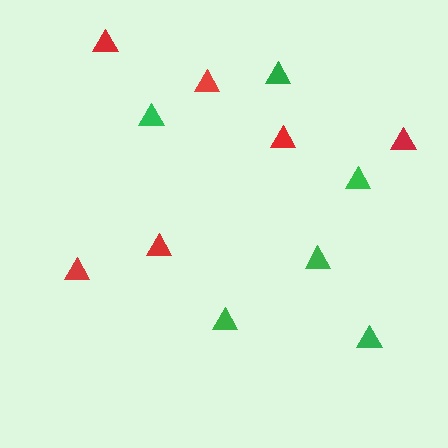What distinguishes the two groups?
There are 2 groups: one group of red triangles (6) and one group of green triangles (6).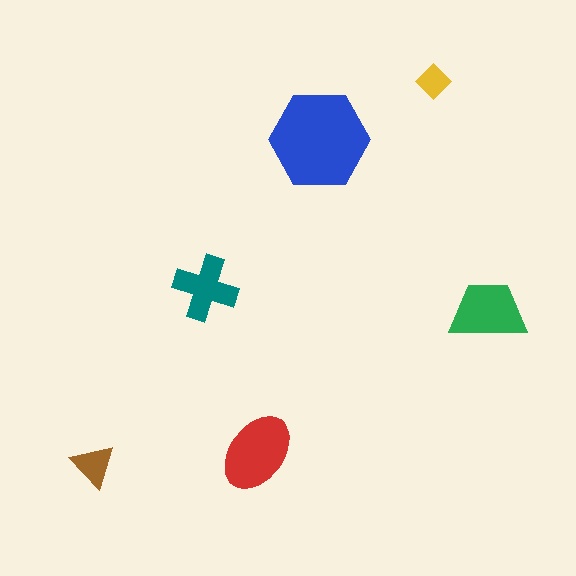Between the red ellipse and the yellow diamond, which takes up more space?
The red ellipse.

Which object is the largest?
The blue hexagon.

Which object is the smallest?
The yellow diamond.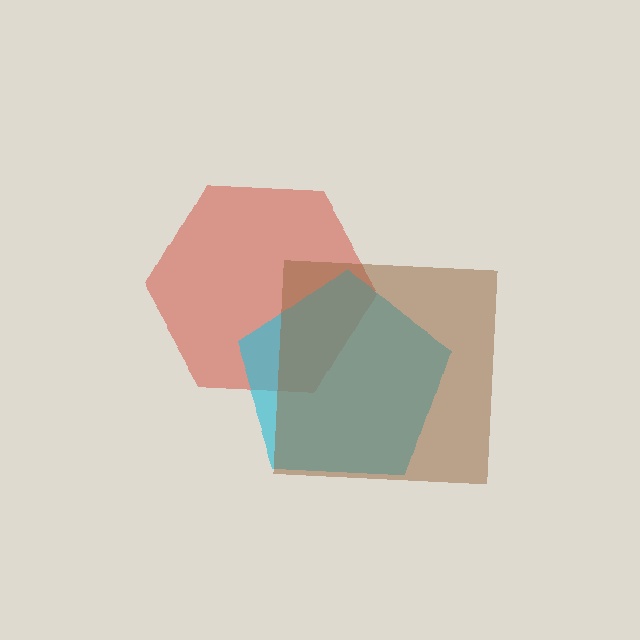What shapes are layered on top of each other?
The layered shapes are: a red hexagon, a cyan pentagon, a brown square.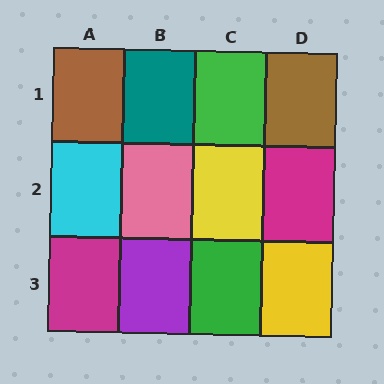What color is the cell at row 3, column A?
Magenta.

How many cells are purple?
1 cell is purple.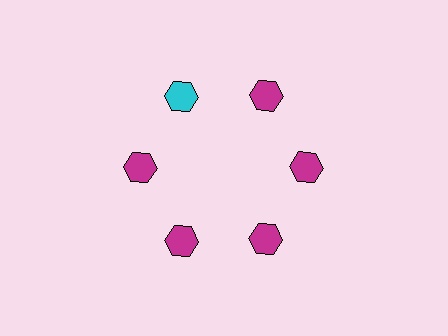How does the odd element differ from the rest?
It has a different color: cyan instead of magenta.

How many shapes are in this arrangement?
There are 6 shapes arranged in a ring pattern.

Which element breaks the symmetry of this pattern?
The cyan hexagon at roughly the 11 o'clock position breaks the symmetry. All other shapes are magenta hexagons.